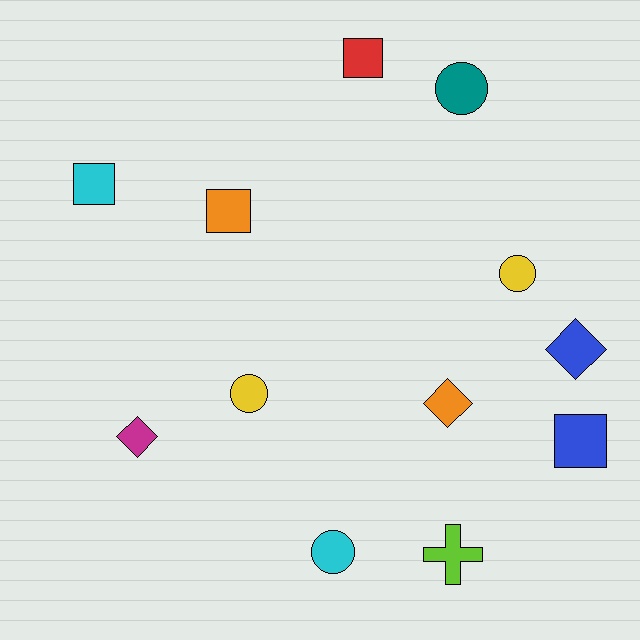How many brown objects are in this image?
There are no brown objects.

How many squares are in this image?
There are 4 squares.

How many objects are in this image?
There are 12 objects.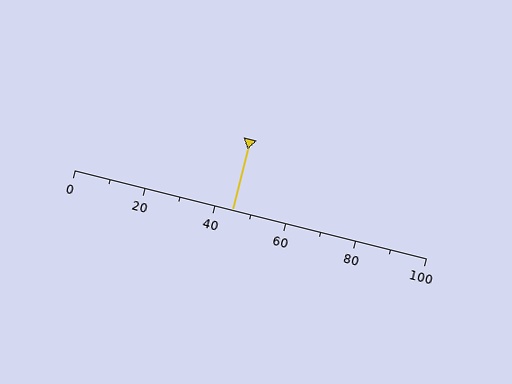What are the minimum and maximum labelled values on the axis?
The axis runs from 0 to 100.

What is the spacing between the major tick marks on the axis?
The major ticks are spaced 20 apart.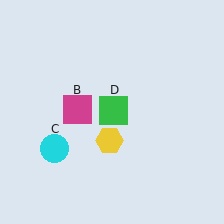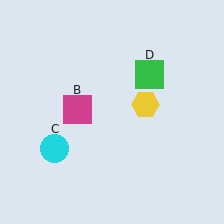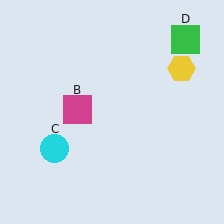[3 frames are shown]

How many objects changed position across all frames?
2 objects changed position: yellow hexagon (object A), green square (object D).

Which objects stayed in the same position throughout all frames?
Magenta square (object B) and cyan circle (object C) remained stationary.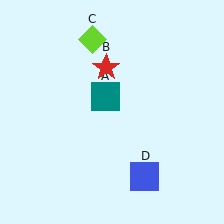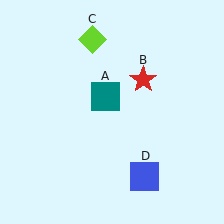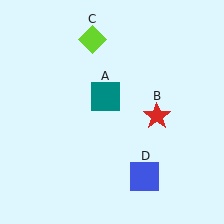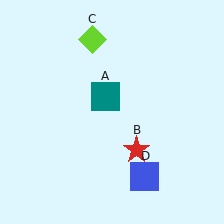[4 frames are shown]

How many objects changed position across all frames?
1 object changed position: red star (object B).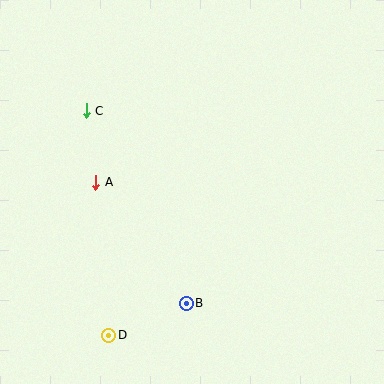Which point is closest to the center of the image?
Point A at (96, 182) is closest to the center.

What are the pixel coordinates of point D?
Point D is at (109, 335).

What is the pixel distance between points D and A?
The distance between D and A is 154 pixels.